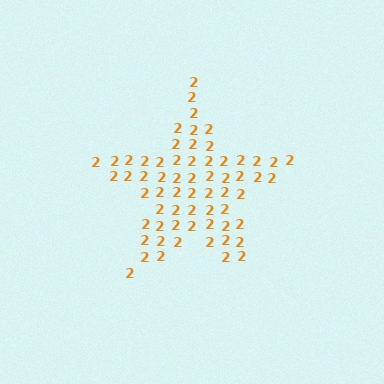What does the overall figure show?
The overall figure shows a star.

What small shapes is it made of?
It is made of small digit 2's.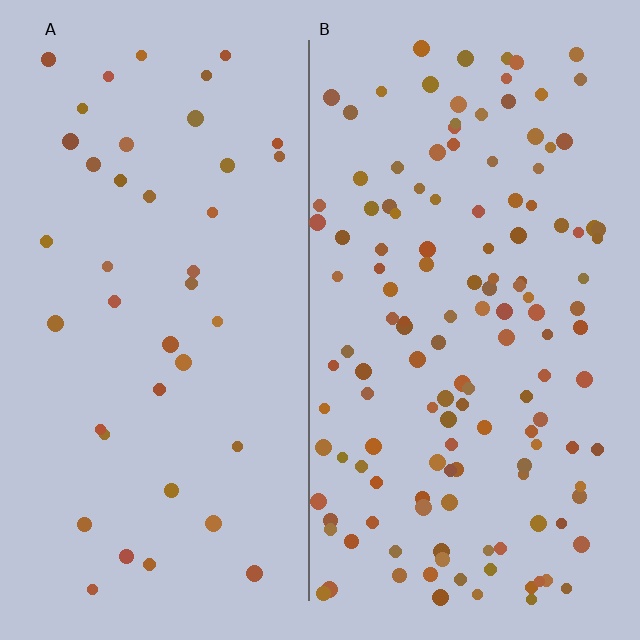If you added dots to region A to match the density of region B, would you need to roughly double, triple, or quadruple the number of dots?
Approximately triple.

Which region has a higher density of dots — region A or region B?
B (the right).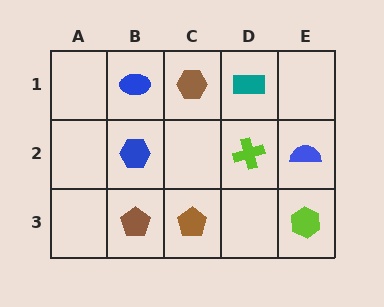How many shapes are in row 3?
3 shapes.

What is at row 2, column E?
A blue semicircle.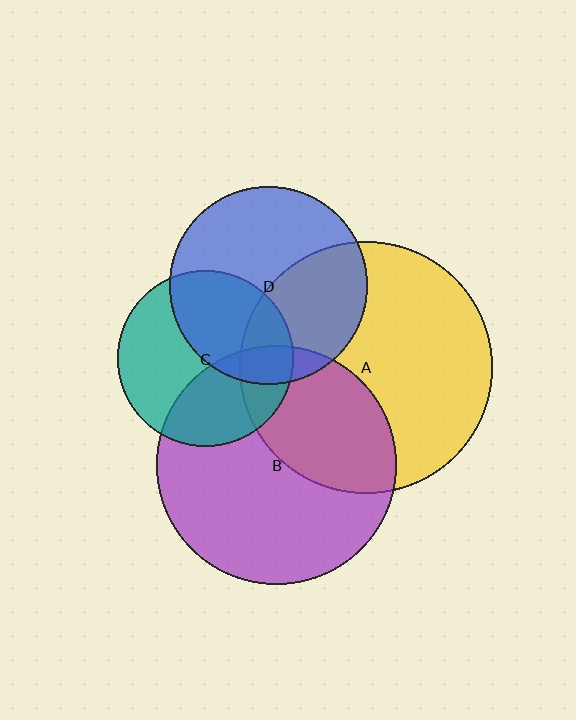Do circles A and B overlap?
Yes.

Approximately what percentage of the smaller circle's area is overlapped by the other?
Approximately 35%.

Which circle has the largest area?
Circle A (yellow).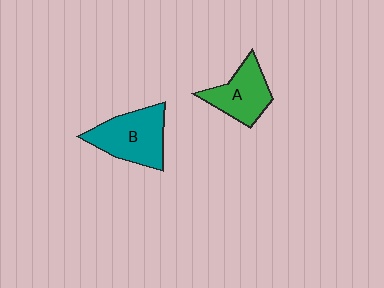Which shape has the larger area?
Shape B (teal).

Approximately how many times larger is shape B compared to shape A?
Approximately 1.2 times.